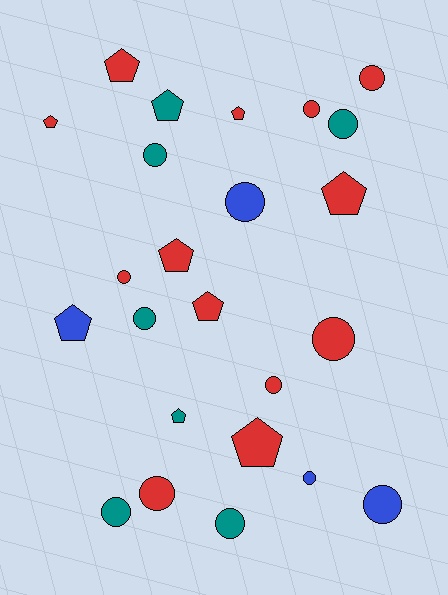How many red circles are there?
There are 6 red circles.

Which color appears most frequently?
Red, with 13 objects.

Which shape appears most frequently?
Circle, with 14 objects.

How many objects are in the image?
There are 24 objects.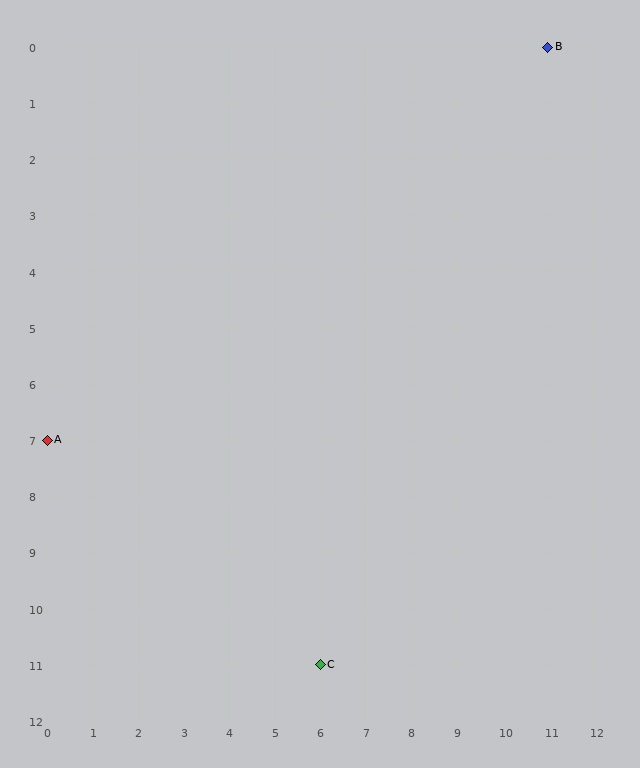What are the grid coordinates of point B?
Point B is at grid coordinates (11, 0).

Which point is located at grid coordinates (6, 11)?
Point C is at (6, 11).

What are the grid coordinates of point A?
Point A is at grid coordinates (0, 7).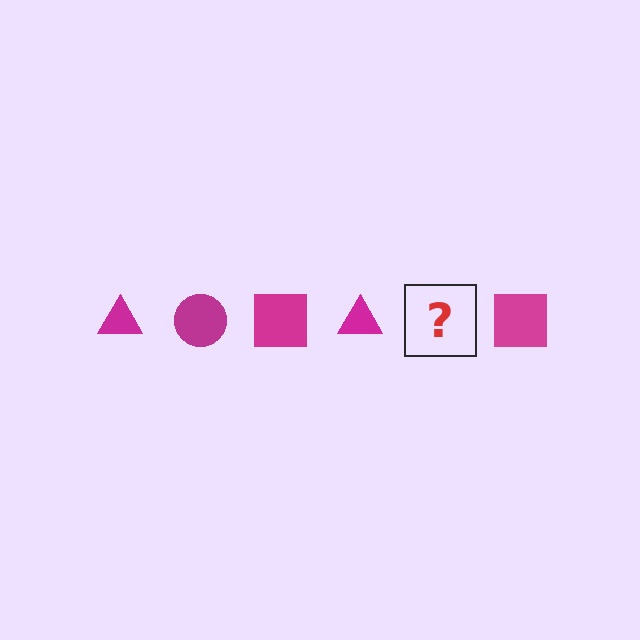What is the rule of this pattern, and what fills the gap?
The rule is that the pattern cycles through triangle, circle, square shapes in magenta. The gap should be filled with a magenta circle.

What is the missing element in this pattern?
The missing element is a magenta circle.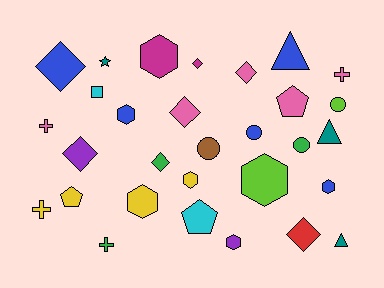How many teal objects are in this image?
There are 3 teal objects.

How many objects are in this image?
There are 30 objects.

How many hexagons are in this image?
There are 7 hexagons.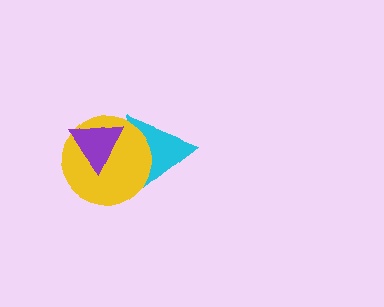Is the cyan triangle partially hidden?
Yes, it is partially covered by another shape.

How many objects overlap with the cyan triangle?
2 objects overlap with the cyan triangle.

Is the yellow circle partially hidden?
Yes, it is partially covered by another shape.